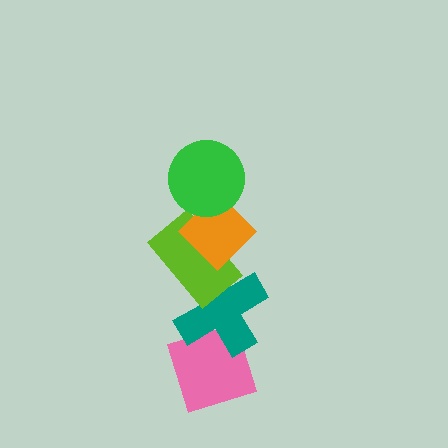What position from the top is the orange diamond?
The orange diamond is 2nd from the top.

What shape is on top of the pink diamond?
The teal cross is on top of the pink diamond.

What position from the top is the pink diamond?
The pink diamond is 5th from the top.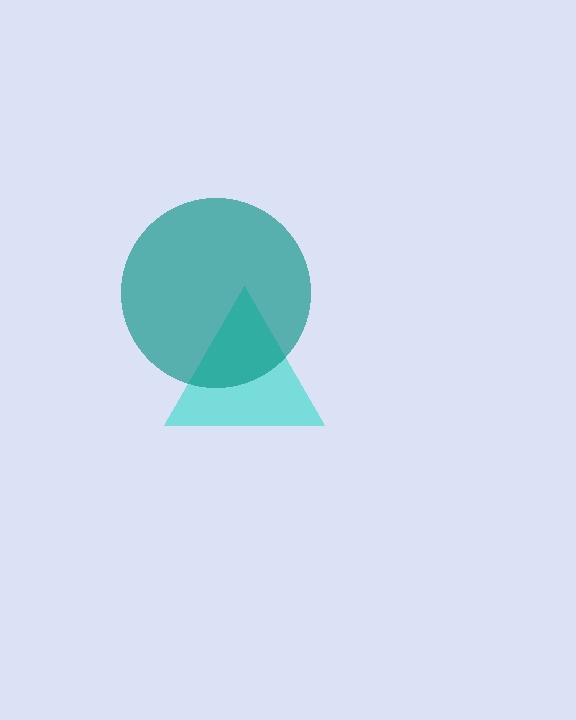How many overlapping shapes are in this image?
There are 2 overlapping shapes in the image.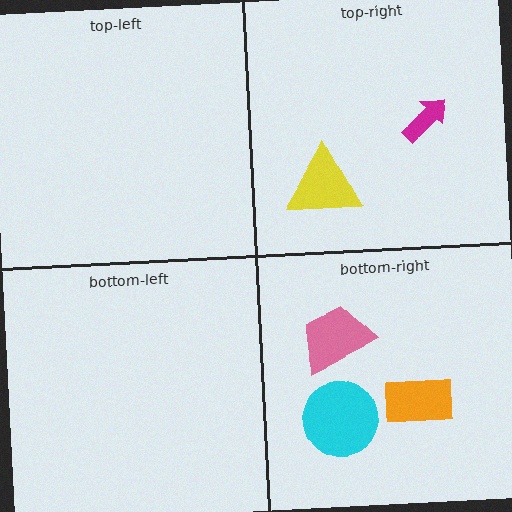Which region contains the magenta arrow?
The top-right region.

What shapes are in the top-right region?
The magenta arrow, the yellow triangle.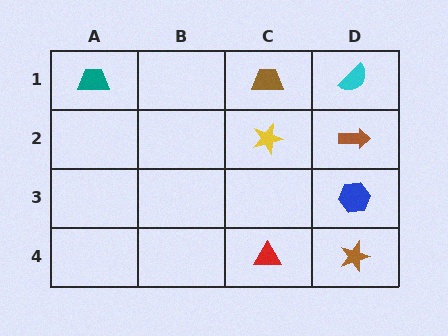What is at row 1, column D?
A cyan semicircle.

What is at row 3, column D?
A blue hexagon.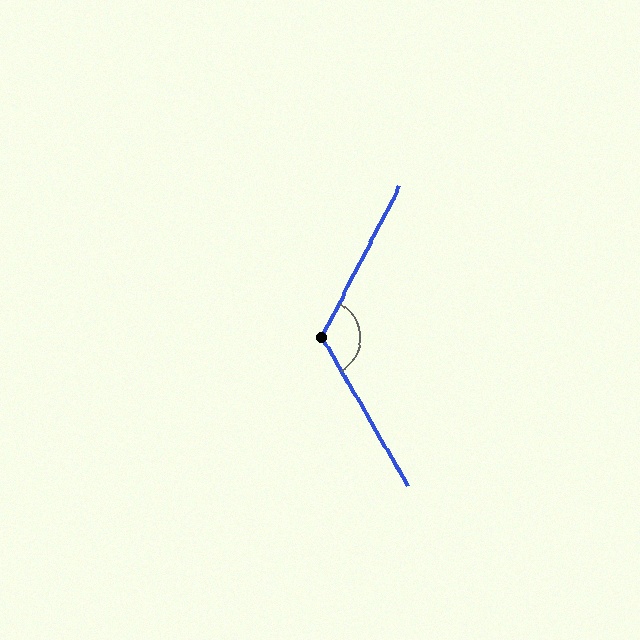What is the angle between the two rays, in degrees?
Approximately 123 degrees.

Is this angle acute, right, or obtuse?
It is obtuse.